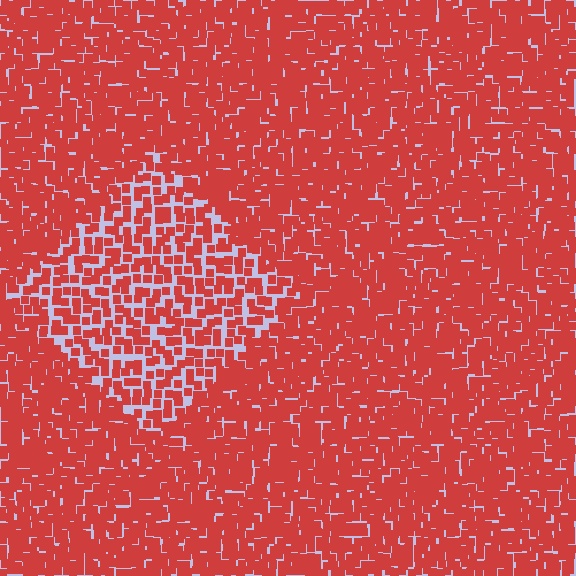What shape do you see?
I see a diamond.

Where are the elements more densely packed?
The elements are more densely packed outside the diamond boundary.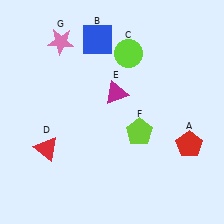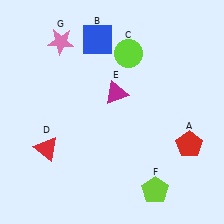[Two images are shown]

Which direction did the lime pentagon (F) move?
The lime pentagon (F) moved down.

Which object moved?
The lime pentagon (F) moved down.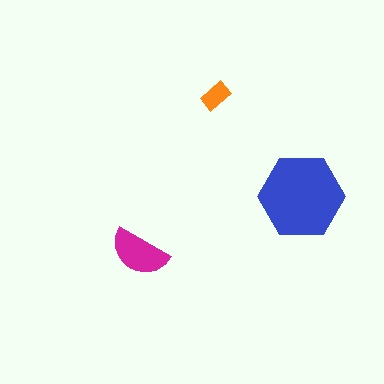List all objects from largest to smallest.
The blue hexagon, the magenta semicircle, the orange rectangle.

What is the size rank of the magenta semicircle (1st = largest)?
2nd.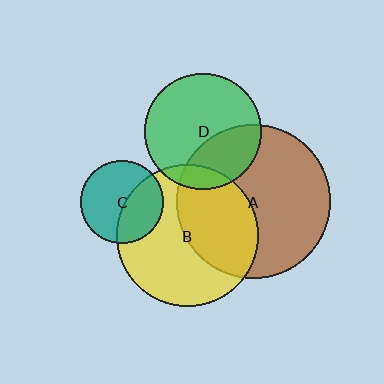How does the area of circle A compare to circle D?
Approximately 1.7 times.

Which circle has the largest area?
Circle A (brown).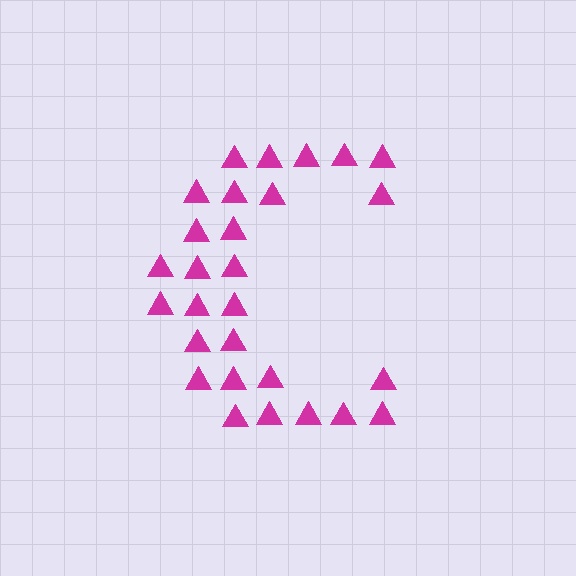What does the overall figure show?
The overall figure shows the letter C.